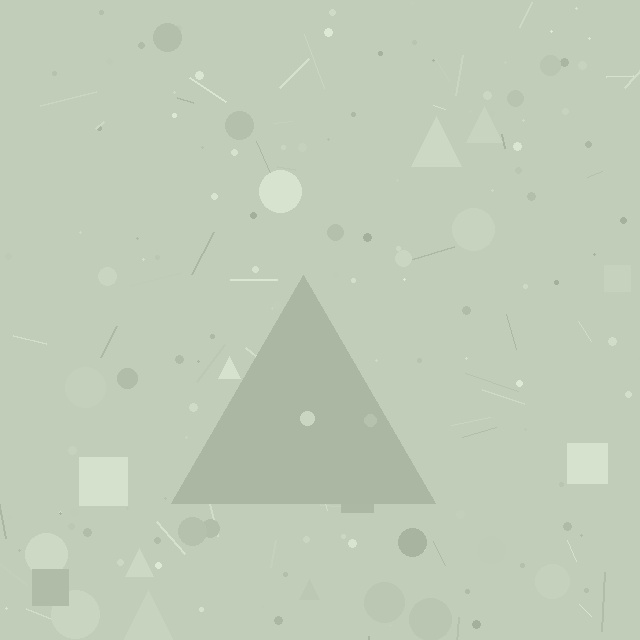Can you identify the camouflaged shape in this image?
The camouflaged shape is a triangle.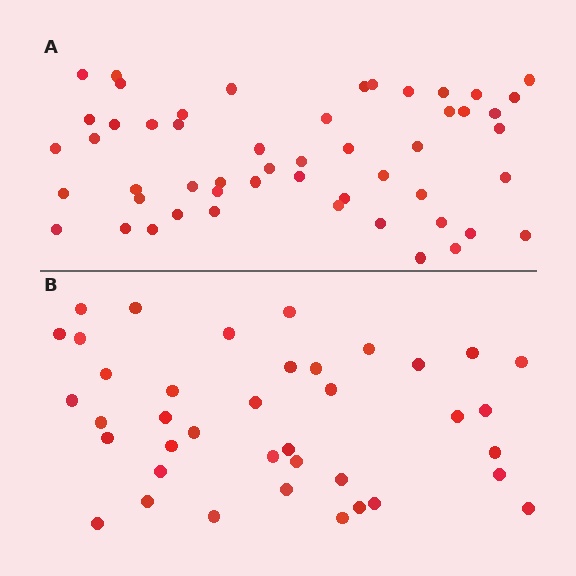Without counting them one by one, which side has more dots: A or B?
Region A (the top region) has more dots.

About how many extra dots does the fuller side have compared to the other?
Region A has approximately 15 more dots than region B.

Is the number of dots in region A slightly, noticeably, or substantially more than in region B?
Region A has noticeably more, but not dramatically so. The ratio is roughly 1.3 to 1.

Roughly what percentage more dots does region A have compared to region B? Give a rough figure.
About 35% more.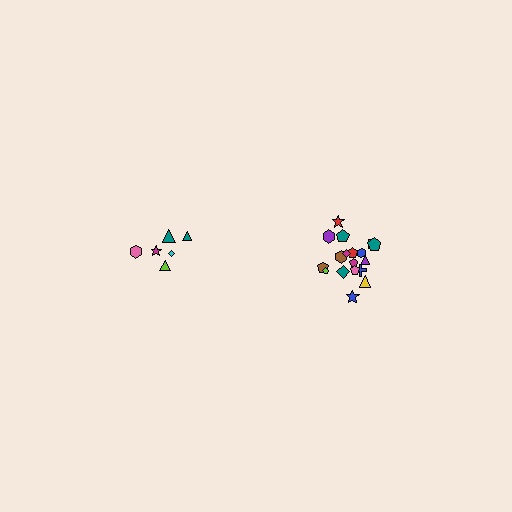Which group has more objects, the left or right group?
The right group.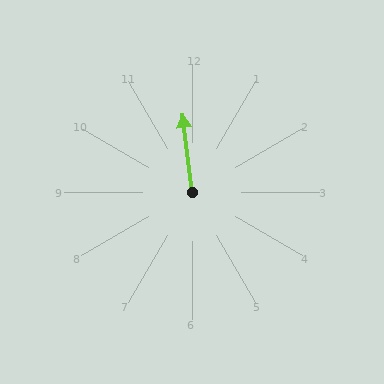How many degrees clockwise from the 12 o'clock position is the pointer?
Approximately 353 degrees.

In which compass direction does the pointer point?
North.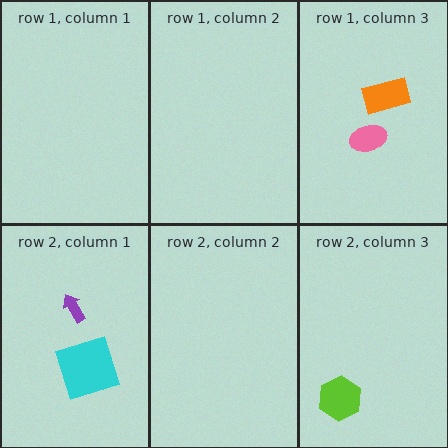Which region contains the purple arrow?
The row 2, column 1 region.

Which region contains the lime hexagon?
The row 2, column 3 region.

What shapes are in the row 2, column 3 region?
The lime hexagon.